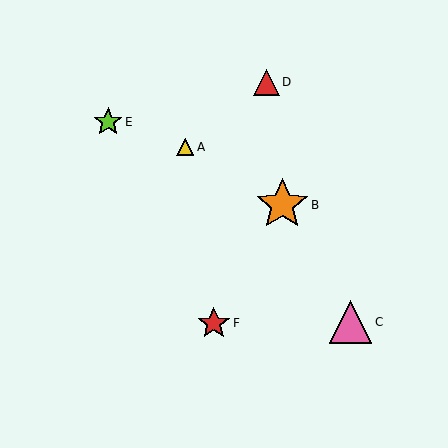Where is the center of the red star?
The center of the red star is at (214, 323).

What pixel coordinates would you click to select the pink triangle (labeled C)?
Click at (351, 322) to select the pink triangle C.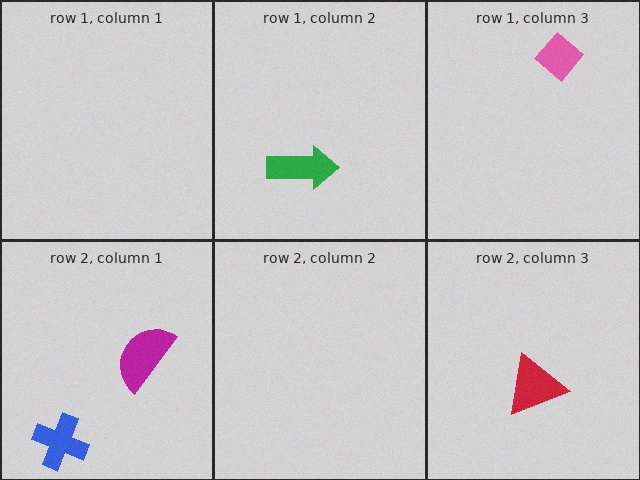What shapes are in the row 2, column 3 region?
The red triangle.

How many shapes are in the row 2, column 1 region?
2.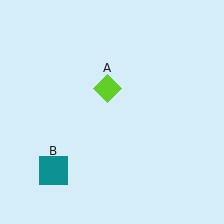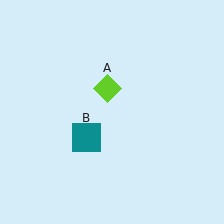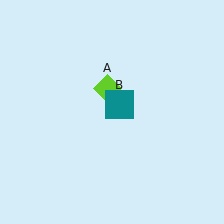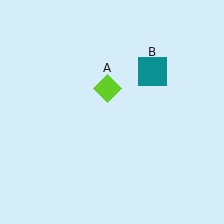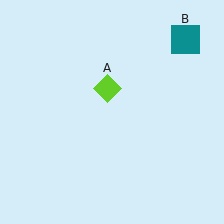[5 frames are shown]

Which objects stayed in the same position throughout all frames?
Lime diamond (object A) remained stationary.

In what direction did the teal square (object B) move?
The teal square (object B) moved up and to the right.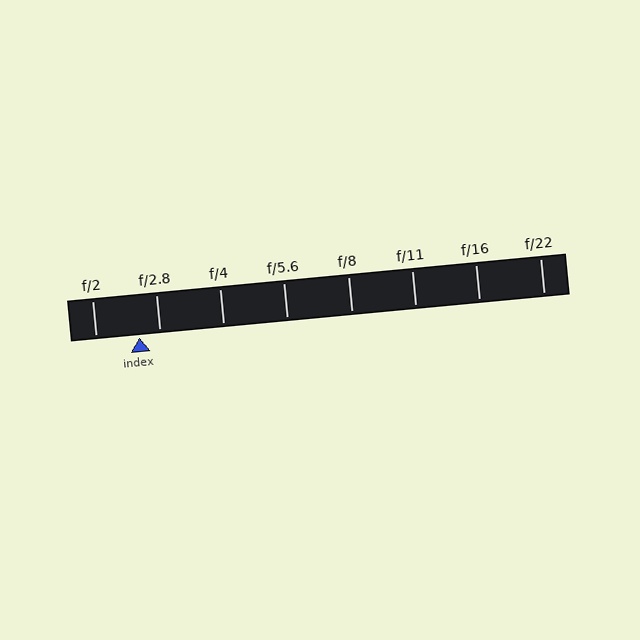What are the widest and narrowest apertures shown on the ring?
The widest aperture shown is f/2 and the narrowest is f/22.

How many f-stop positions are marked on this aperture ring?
There are 8 f-stop positions marked.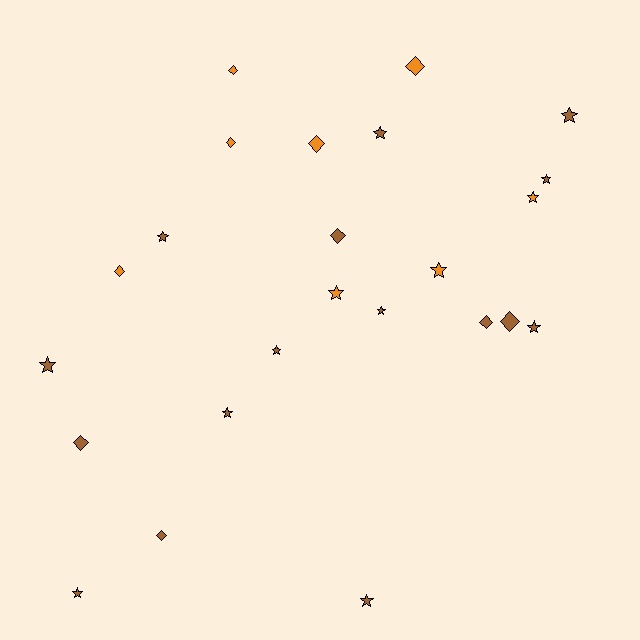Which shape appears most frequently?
Star, with 14 objects.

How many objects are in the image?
There are 24 objects.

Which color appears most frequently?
Brown, with 16 objects.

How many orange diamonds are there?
There are 5 orange diamonds.